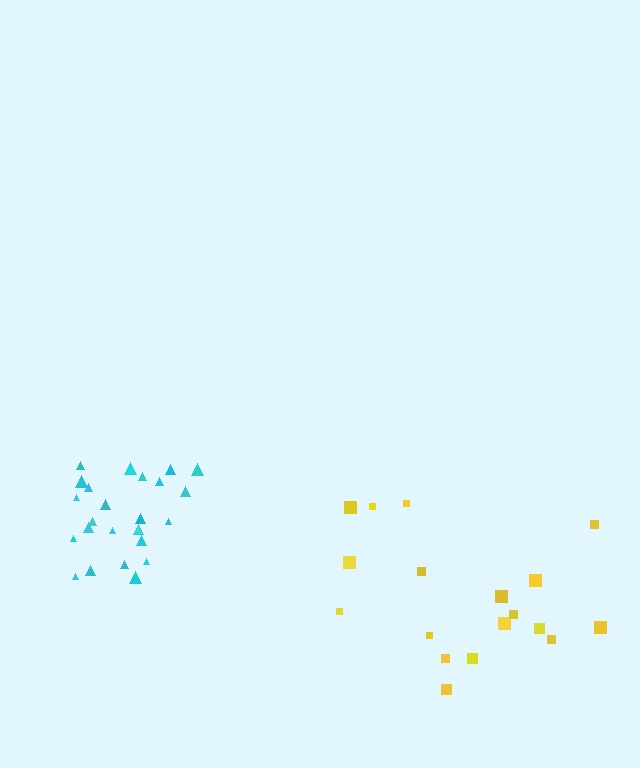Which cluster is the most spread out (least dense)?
Yellow.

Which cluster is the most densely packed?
Cyan.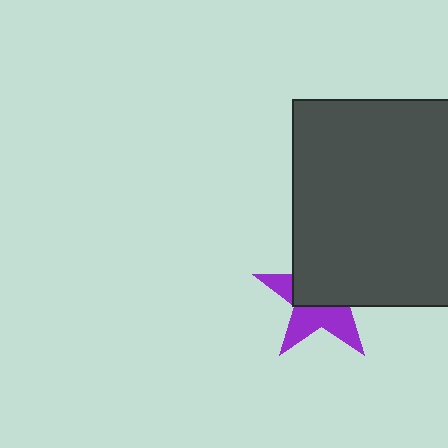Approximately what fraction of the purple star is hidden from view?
Roughly 55% of the purple star is hidden behind the dark gray square.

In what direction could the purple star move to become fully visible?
The purple star could move down. That would shift it out from behind the dark gray square entirely.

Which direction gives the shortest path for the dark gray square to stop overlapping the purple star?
Moving up gives the shortest separation.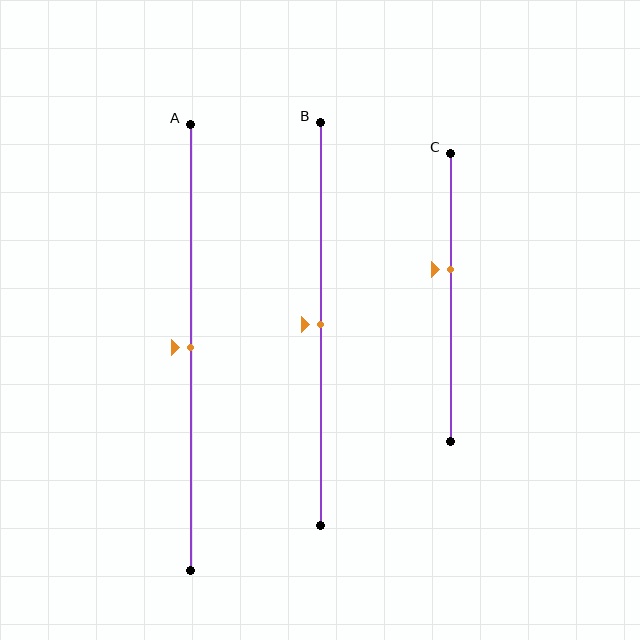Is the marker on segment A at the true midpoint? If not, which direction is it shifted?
Yes, the marker on segment A is at the true midpoint.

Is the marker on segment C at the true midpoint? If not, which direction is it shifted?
No, the marker on segment C is shifted upward by about 10% of the segment length.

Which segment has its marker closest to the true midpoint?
Segment A has its marker closest to the true midpoint.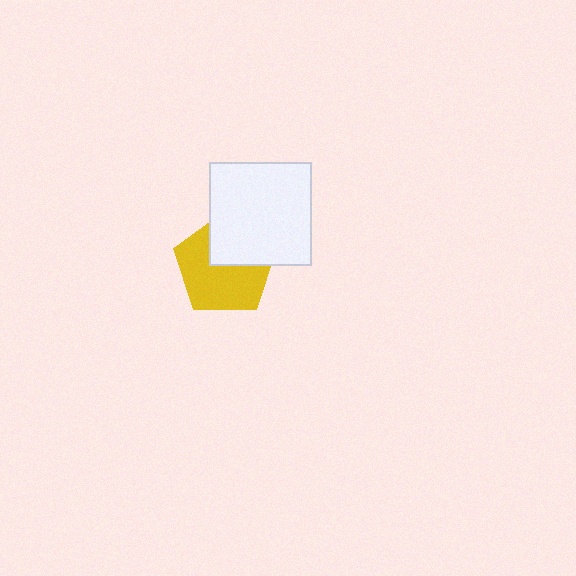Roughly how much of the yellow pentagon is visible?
About half of it is visible (roughly 64%).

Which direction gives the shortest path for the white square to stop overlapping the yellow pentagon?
Moving toward the upper-right gives the shortest separation.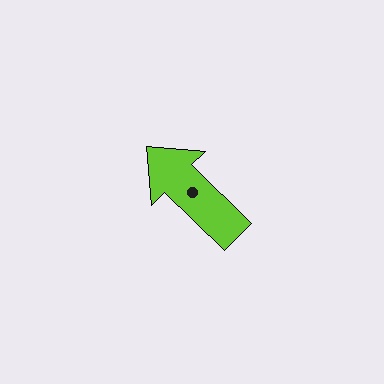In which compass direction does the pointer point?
Northwest.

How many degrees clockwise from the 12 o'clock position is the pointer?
Approximately 315 degrees.